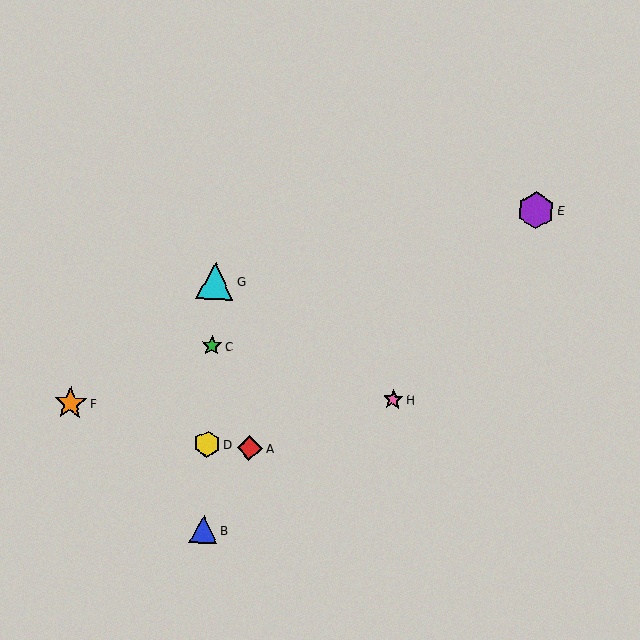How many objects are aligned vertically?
4 objects (B, C, D, G) are aligned vertically.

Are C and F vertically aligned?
No, C is at x≈212 and F is at x≈70.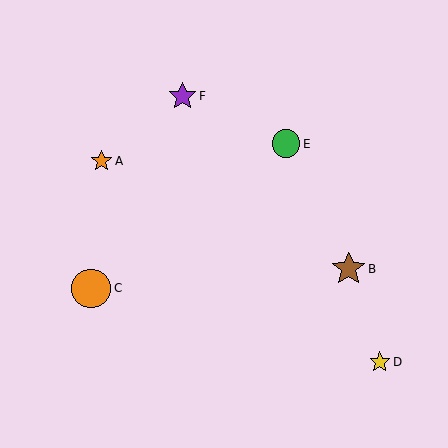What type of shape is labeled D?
Shape D is a yellow star.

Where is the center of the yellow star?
The center of the yellow star is at (380, 362).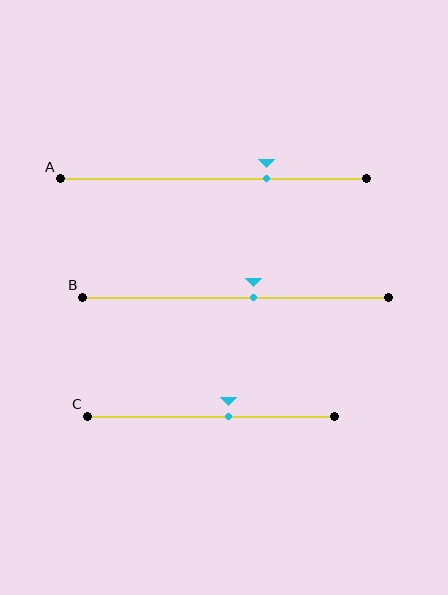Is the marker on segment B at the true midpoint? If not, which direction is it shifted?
No, the marker on segment B is shifted to the right by about 6% of the segment length.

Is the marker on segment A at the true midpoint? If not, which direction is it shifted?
No, the marker on segment A is shifted to the right by about 17% of the segment length.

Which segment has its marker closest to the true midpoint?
Segment B has its marker closest to the true midpoint.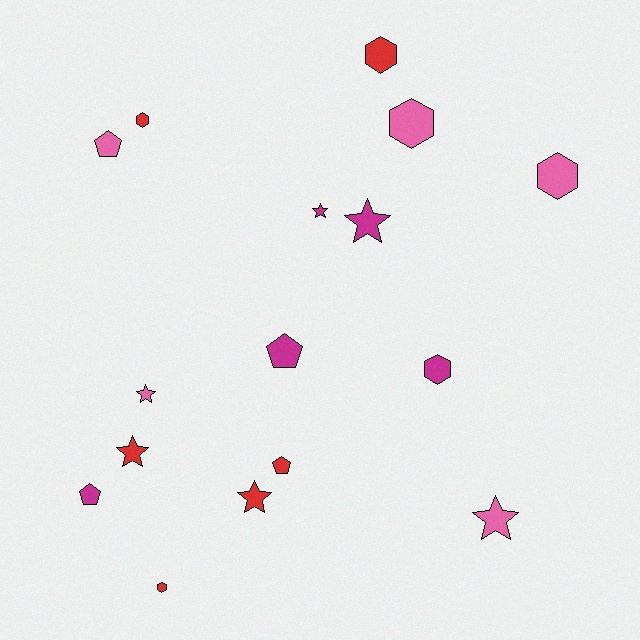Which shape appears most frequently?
Star, with 6 objects.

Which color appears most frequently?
Red, with 6 objects.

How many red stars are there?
There are 2 red stars.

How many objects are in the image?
There are 16 objects.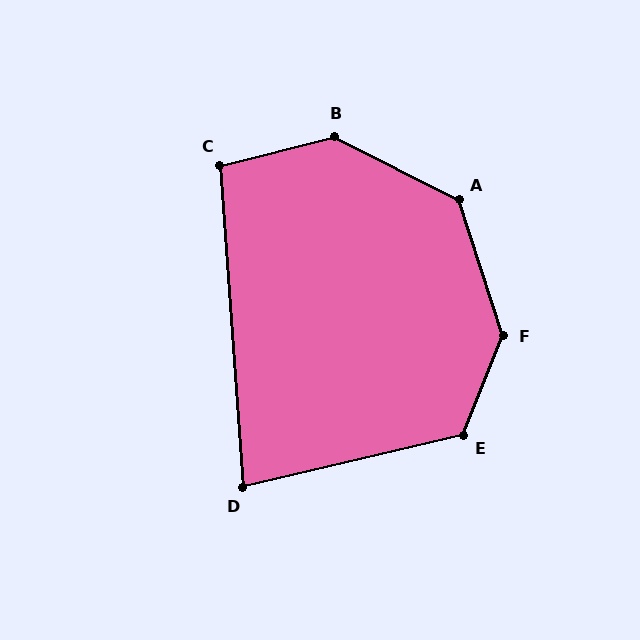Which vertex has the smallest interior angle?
D, at approximately 81 degrees.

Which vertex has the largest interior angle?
F, at approximately 140 degrees.